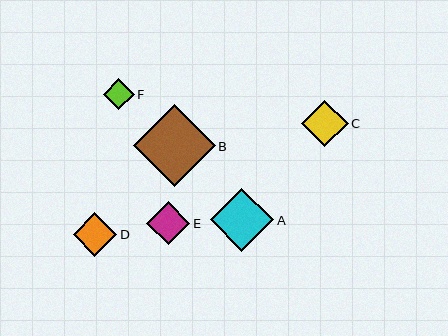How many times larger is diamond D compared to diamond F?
Diamond D is approximately 1.4 times the size of diamond F.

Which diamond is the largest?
Diamond B is the largest with a size of approximately 82 pixels.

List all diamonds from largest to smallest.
From largest to smallest: B, A, C, D, E, F.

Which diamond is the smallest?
Diamond F is the smallest with a size of approximately 31 pixels.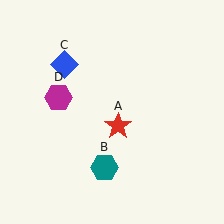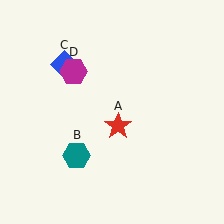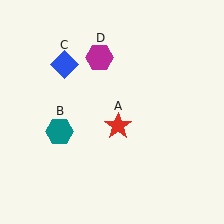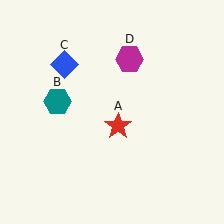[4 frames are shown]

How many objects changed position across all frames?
2 objects changed position: teal hexagon (object B), magenta hexagon (object D).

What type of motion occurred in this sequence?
The teal hexagon (object B), magenta hexagon (object D) rotated clockwise around the center of the scene.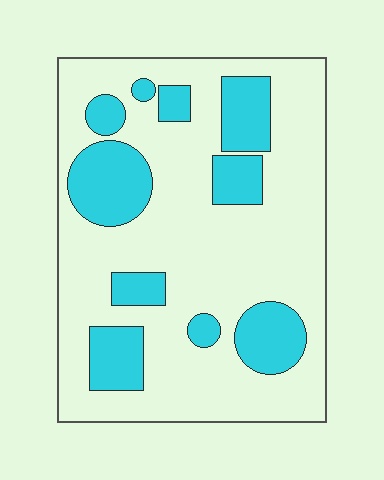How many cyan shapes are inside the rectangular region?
10.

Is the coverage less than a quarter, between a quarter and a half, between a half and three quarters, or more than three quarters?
Between a quarter and a half.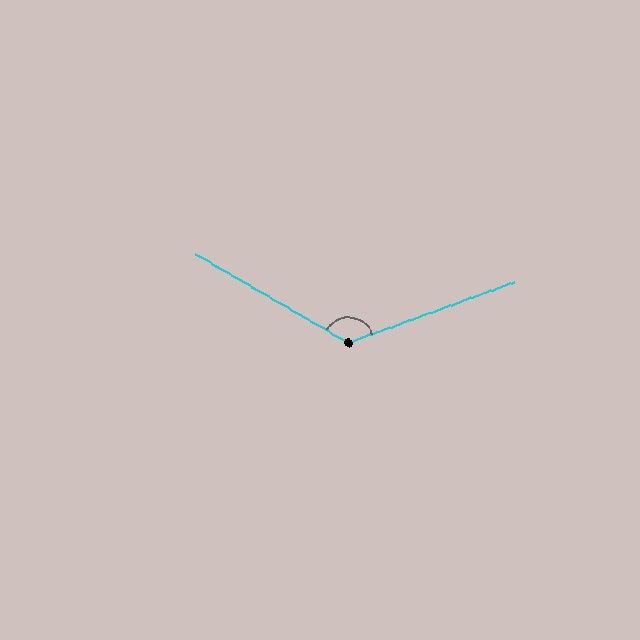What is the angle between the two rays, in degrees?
Approximately 130 degrees.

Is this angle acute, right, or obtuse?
It is obtuse.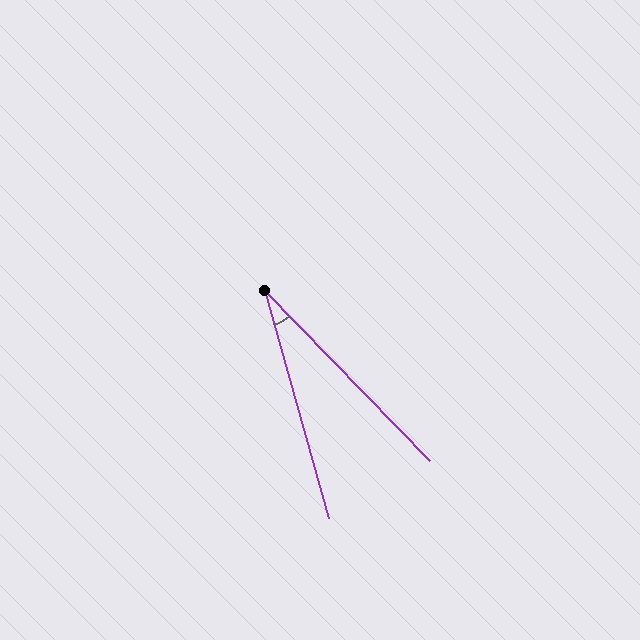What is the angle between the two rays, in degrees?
Approximately 28 degrees.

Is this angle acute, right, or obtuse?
It is acute.